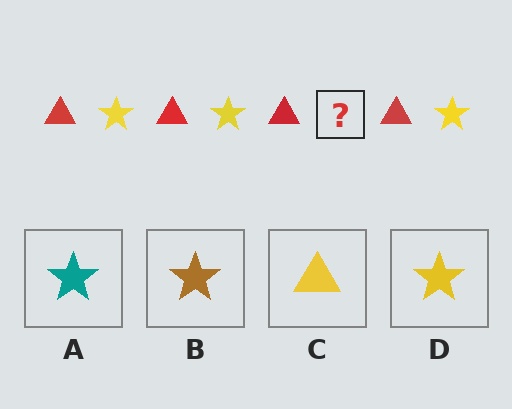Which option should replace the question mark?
Option D.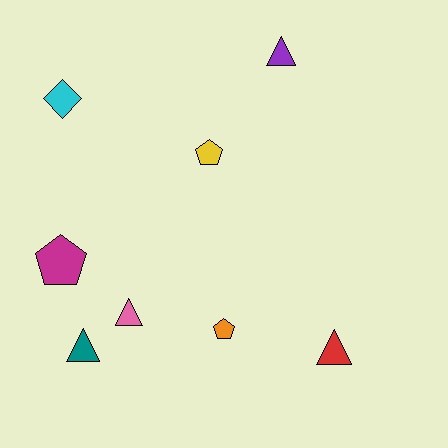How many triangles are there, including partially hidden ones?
There are 4 triangles.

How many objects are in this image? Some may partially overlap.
There are 8 objects.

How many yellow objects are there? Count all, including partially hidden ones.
There is 1 yellow object.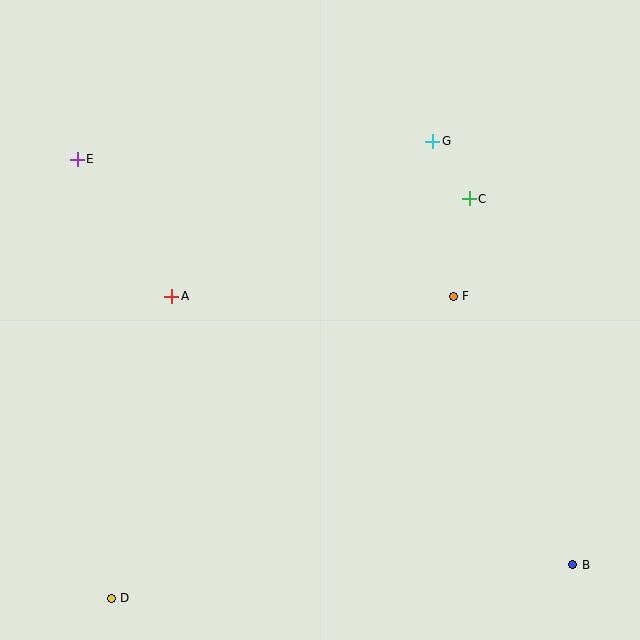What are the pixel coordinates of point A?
Point A is at (172, 296).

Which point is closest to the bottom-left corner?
Point D is closest to the bottom-left corner.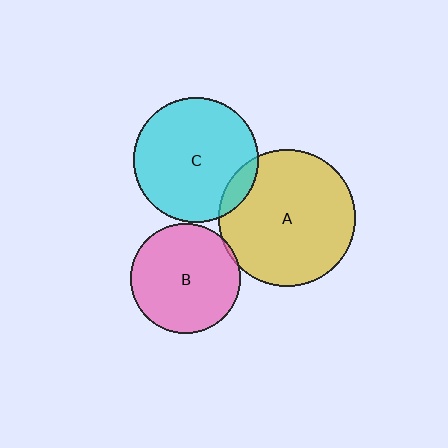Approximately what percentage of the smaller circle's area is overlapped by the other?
Approximately 5%.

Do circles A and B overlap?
Yes.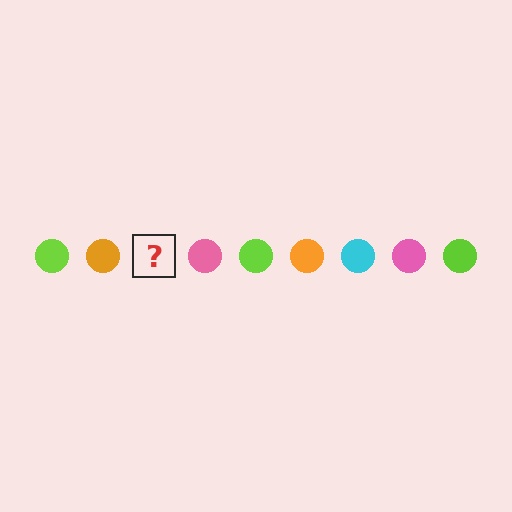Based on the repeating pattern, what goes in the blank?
The blank should be a cyan circle.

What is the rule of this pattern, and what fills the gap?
The rule is that the pattern cycles through lime, orange, cyan, pink circles. The gap should be filled with a cyan circle.